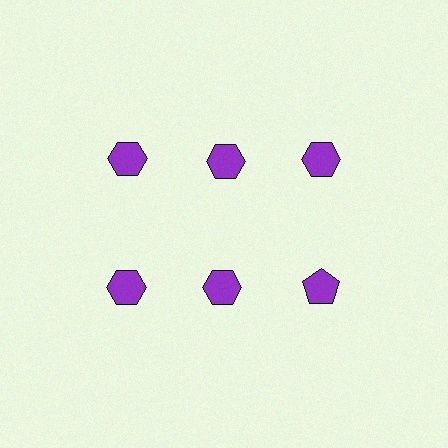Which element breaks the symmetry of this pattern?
The purple pentagon in the second row, center column breaks the symmetry. All other shapes are purple hexagons.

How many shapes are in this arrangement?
There are 6 shapes arranged in a grid pattern.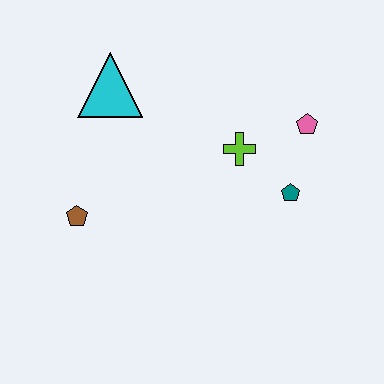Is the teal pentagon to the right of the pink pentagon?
No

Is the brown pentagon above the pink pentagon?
No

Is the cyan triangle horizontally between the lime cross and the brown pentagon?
Yes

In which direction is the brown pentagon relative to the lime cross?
The brown pentagon is to the left of the lime cross.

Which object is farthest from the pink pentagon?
The brown pentagon is farthest from the pink pentagon.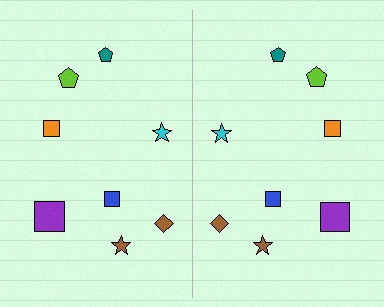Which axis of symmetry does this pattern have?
The pattern has a vertical axis of symmetry running through the center of the image.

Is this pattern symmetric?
Yes, this pattern has bilateral (reflection) symmetry.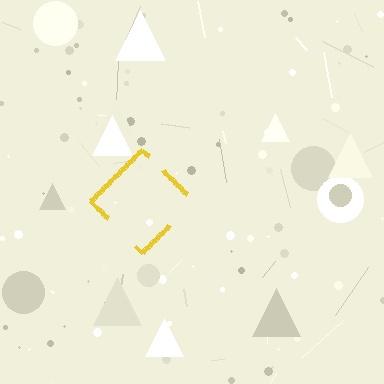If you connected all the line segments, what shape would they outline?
They would outline a diamond.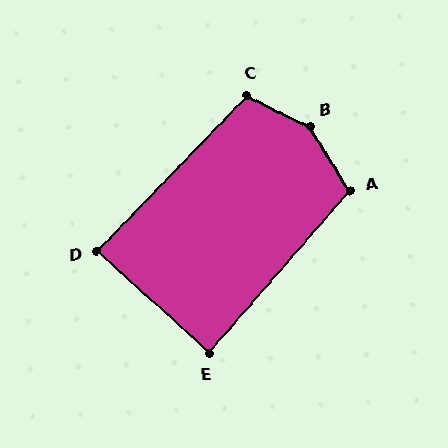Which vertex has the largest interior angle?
B, at approximately 148 degrees.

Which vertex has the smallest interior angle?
D, at approximately 88 degrees.